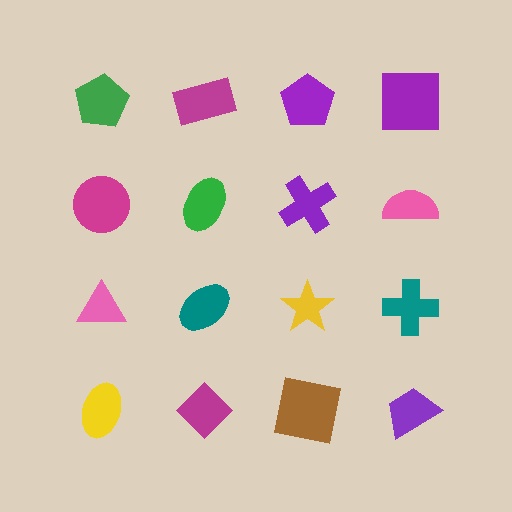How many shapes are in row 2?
4 shapes.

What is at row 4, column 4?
A purple trapezoid.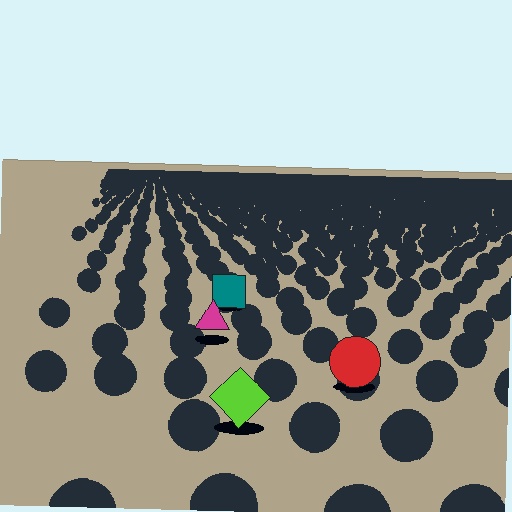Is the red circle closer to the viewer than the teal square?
Yes. The red circle is closer — you can tell from the texture gradient: the ground texture is coarser near it.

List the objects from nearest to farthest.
From nearest to farthest: the lime diamond, the red circle, the magenta triangle, the teal square.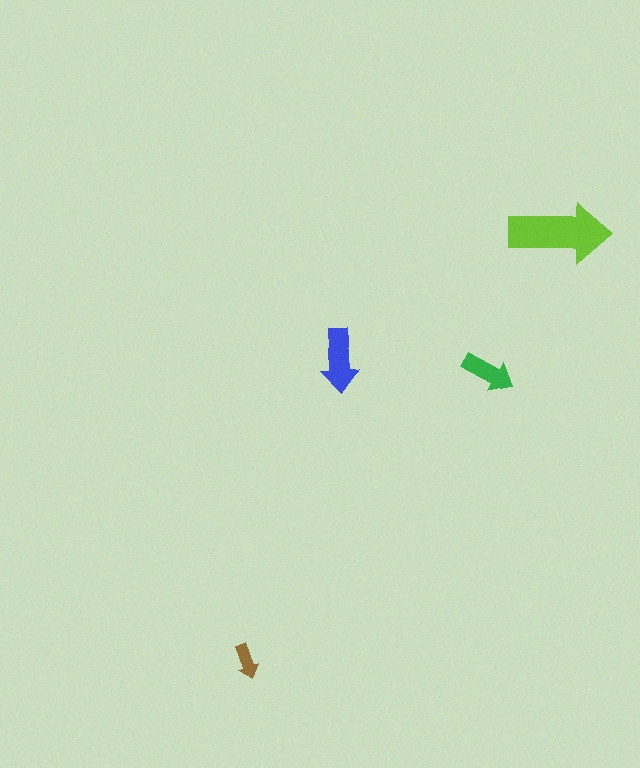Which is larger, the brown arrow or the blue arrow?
The blue one.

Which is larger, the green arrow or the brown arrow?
The green one.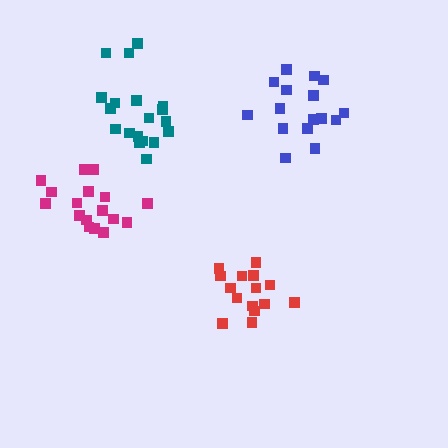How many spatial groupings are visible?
There are 4 spatial groupings.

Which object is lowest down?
The red cluster is bottommost.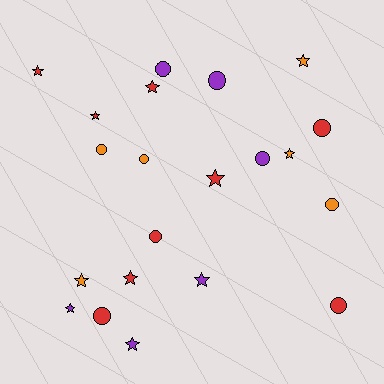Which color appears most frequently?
Red, with 9 objects.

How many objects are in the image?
There are 21 objects.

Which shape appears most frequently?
Star, with 11 objects.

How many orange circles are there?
There are 3 orange circles.